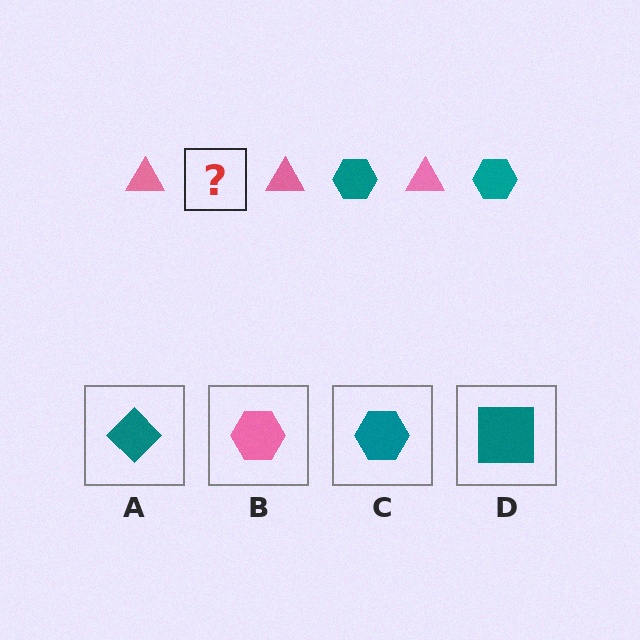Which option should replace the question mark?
Option C.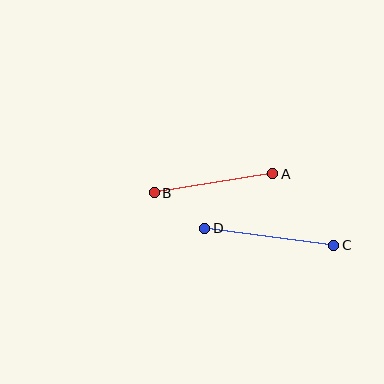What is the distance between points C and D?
The distance is approximately 130 pixels.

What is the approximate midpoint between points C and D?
The midpoint is at approximately (269, 237) pixels.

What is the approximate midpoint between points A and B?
The midpoint is at approximately (214, 183) pixels.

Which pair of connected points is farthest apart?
Points C and D are farthest apart.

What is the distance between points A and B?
The distance is approximately 120 pixels.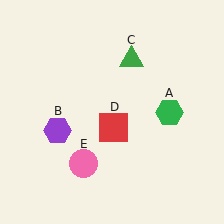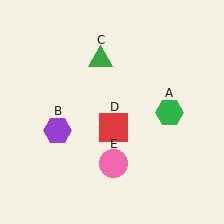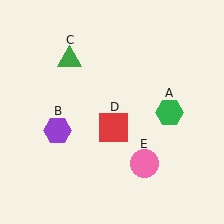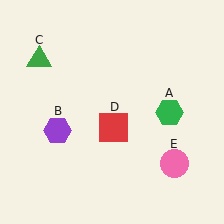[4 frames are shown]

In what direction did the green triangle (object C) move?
The green triangle (object C) moved left.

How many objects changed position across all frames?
2 objects changed position: green triangle (object C), pink circle (object E).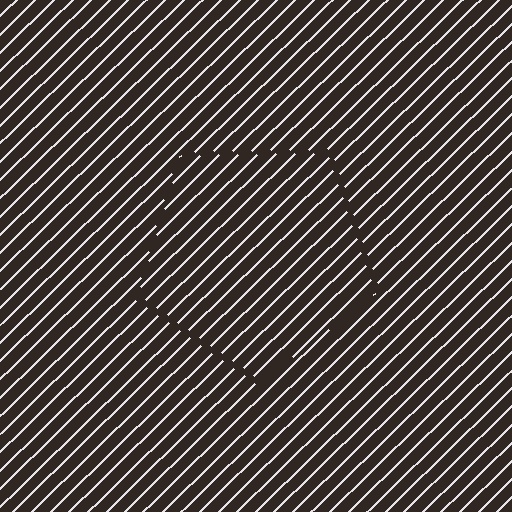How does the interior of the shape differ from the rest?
The interior of the shape contains the same grating, shifted by half a period — the contour is defined by the phase discontinuity where line-ends from the inner and outer gratings abut.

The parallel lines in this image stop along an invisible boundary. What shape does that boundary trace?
An illusory pentagon. The interior of the shape contains the same grating, shifted by half a period — the contour is defined by the phase discontinuity where line-ends from the inner and outer gratings abut.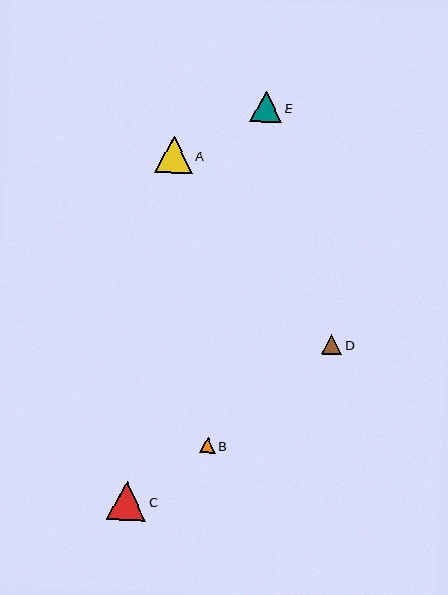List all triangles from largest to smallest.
From largest to smallest: C, A, E, D, B.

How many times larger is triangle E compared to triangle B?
Triangle E is approximately 2.1 times the size of triangle B.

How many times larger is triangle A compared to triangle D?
Triangle A is approximately 1.8 times the size of triangle D.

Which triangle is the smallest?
Triangle B is the smallest with a size of approximately 15 pixels.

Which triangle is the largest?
Triangle C is the largest with a size of approximately 39 pixels.